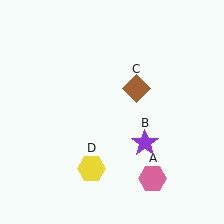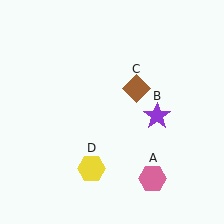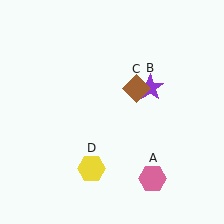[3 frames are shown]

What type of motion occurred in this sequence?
The purple star (object B) rotated counterclockwise around the center of the scene.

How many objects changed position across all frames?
1 object changed position: purple star (object B).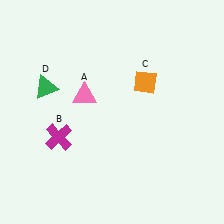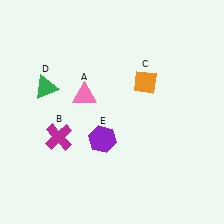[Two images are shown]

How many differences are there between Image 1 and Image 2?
There is 1 difference between the two images.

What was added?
A purple hexagon (E) was added in Image 2.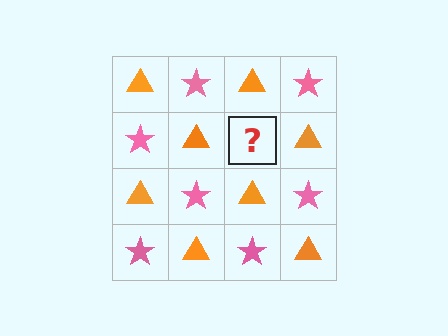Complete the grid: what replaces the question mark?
The question mark should be replaced with a pink star.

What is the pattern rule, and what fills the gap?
The rule is that it alternates orange triangle and pink star in a checkerboard pattern. The gap should be filled with a pink star.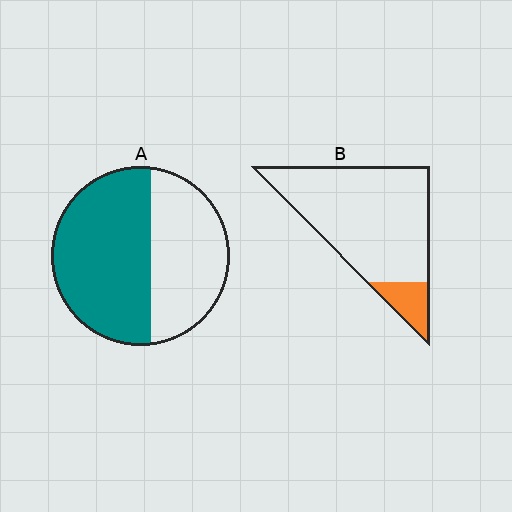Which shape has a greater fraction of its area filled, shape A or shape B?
Shape A.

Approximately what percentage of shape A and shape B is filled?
A is approximately 55% and B is approximately 15%.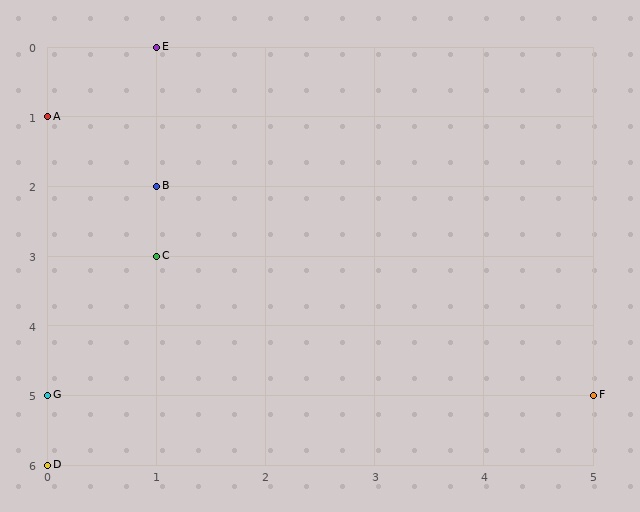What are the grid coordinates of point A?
Point A is at grid coordinates (0, 1).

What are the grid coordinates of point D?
Point D is at grid coordinates (0, 6).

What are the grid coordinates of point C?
Point C is at grid coordinates (1, 3).